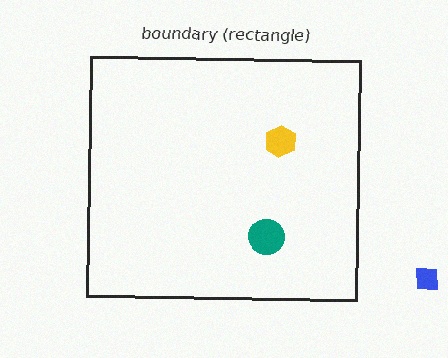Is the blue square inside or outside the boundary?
Outside.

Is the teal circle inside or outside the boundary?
Inside.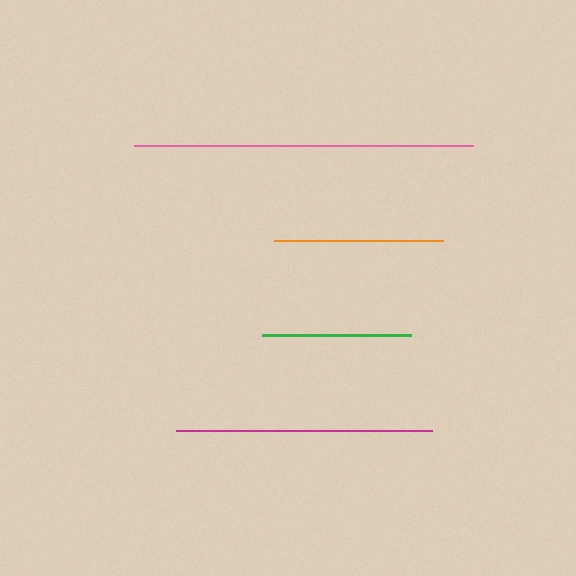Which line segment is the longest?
The pink line is the longest at approximately 339 pixels.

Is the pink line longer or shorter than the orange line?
The pink line is longer than the orange line.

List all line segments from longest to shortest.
From longest to shortest: pink, magenta, orange, green.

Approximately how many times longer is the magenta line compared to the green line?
The magenta line is approximately 1.7 times the length of the green line.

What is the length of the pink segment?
The pink segment is approximately 339 pixels long.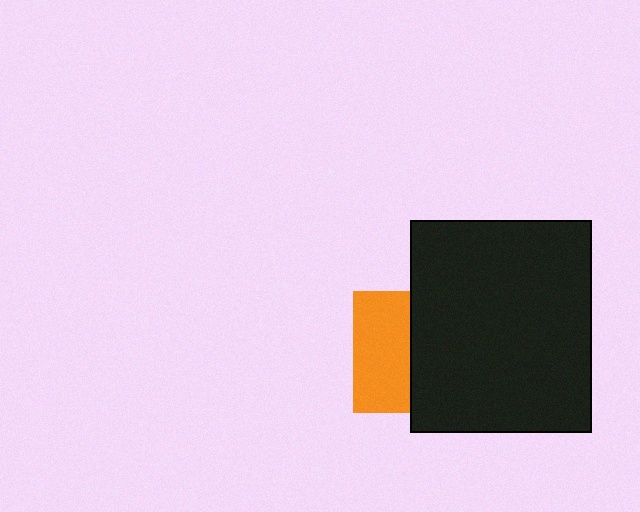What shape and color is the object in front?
The object in front is a black rectangle.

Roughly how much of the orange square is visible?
About half of it is visible (roughly 46%).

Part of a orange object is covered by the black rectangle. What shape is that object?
It is a square.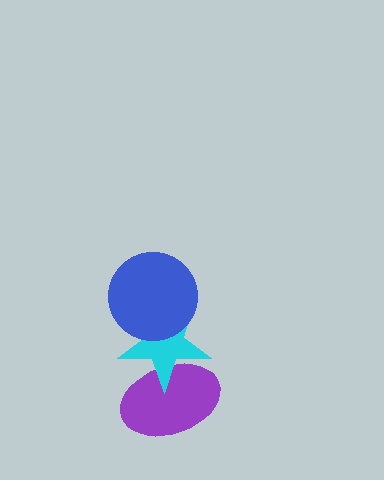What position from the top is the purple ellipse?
The purple ellipse is 3rd from the top.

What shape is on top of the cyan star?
The blue circle is on top of the cyan star.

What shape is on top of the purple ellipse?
The cyan star is on top of the purple ellipse.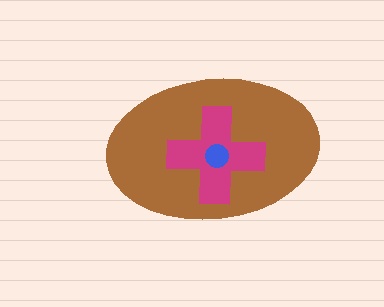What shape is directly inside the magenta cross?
The blue circle.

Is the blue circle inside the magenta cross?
Yes.